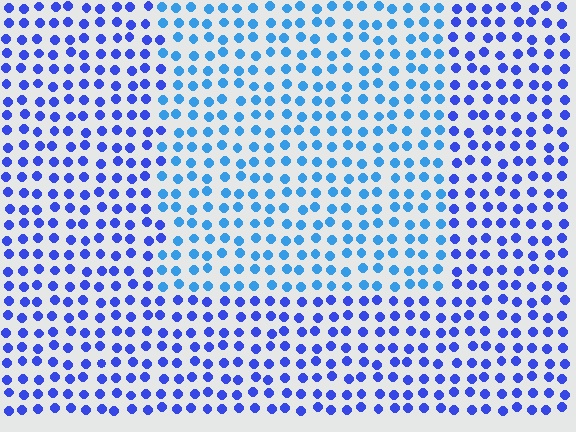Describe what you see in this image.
The image is filled with small blue elements in a uniform arrangement. A rectangle-shaped region is visible where the elements are tinted to a slightly different hue, forming a subtle color boundary.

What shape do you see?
I see a rectangle.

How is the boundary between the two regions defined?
The boundary is defined purely by a slight shift in hue (about 29 degrees). Spacing, size, and orientation are identical on both sides.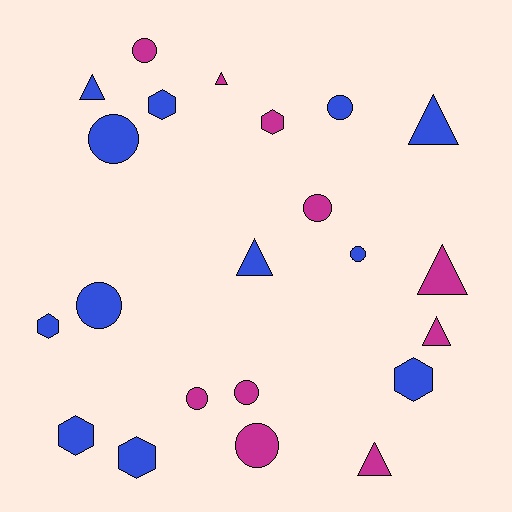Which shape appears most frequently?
Circle, with 9 objects.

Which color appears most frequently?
Blue, with 12 objects.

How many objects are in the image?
There are 22 objects.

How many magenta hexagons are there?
There is 1 magenta hexagon.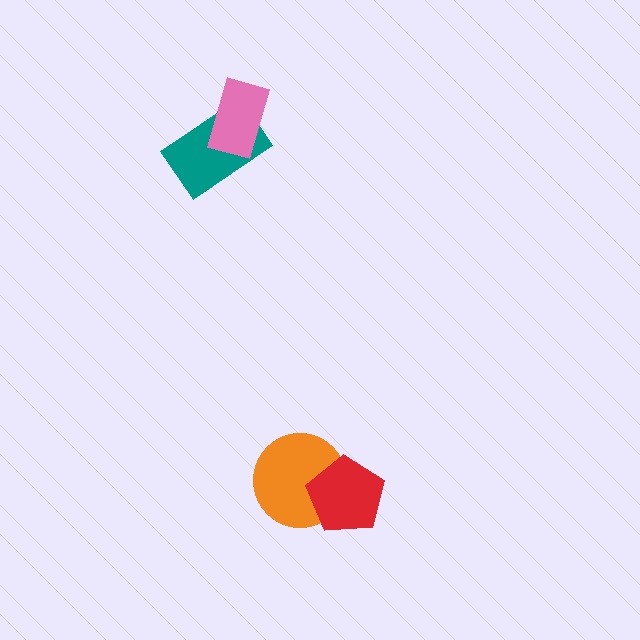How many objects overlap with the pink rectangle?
1 object overlaps with the pink rectangle.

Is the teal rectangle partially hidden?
Yes, it is partially covered by another shape.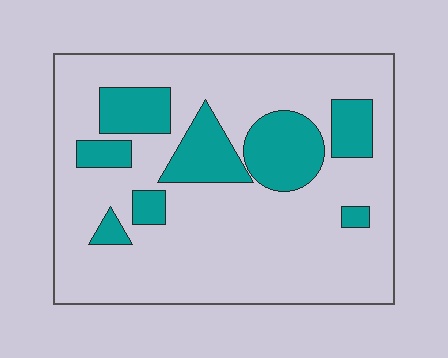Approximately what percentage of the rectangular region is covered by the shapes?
Approximately 25%.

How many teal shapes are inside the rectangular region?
8.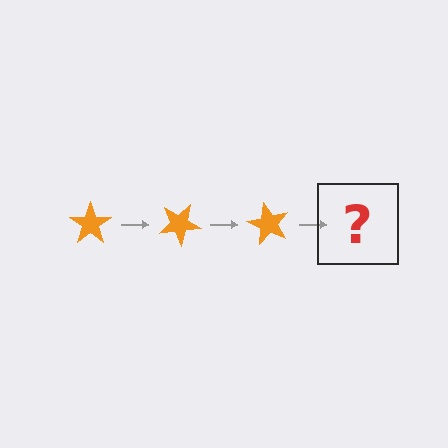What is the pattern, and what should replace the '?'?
The pattern is that the star rotates 30 degrees each step. The '?' should be an orange star rotated 90 degrees.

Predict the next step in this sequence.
The next step is an orange star rotated 90 degrees.